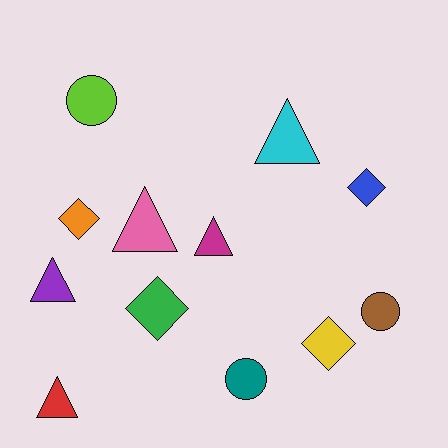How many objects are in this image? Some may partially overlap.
There are 12 objects.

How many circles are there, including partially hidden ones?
There are 3 circles.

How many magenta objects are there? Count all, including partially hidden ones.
There is 1 magenta object.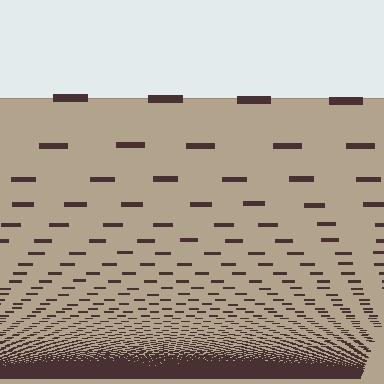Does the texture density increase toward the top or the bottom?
Density increases toward the bottom.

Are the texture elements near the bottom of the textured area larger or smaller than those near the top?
Smaller. The gradient is inverted — elements near the bottom are smaller and denser.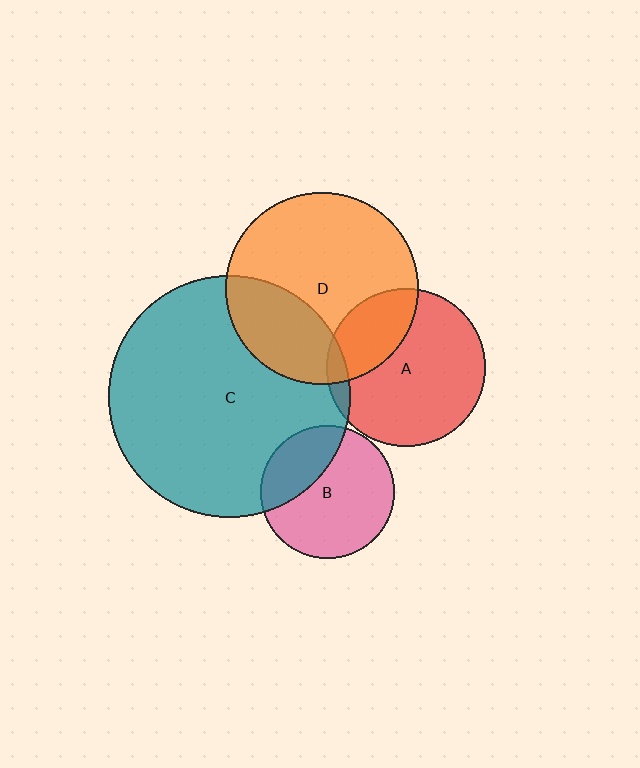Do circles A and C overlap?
Yes.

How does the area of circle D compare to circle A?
Approximately 1.5 times.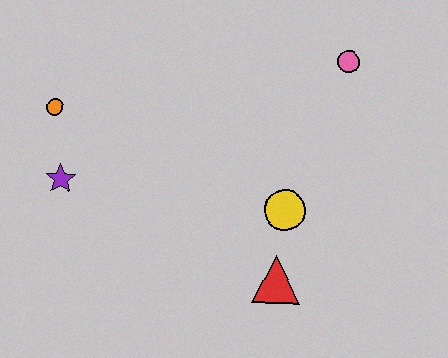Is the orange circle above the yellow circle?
Yes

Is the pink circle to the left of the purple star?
No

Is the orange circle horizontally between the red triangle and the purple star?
No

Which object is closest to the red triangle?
The yellow circle is closest to the red triangle.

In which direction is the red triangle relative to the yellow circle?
The red triangle is below the yellow circle.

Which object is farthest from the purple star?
The pink circle is farthest from the purple star.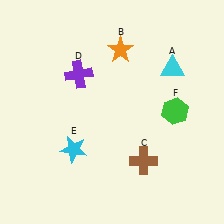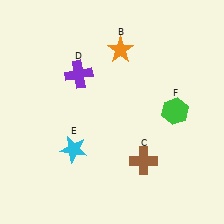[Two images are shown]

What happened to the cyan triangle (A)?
The cyan triangle (A) was removed in Image 2. It was in the top-right area of Image 1.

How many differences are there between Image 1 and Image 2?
There is 1 difference between the two images.